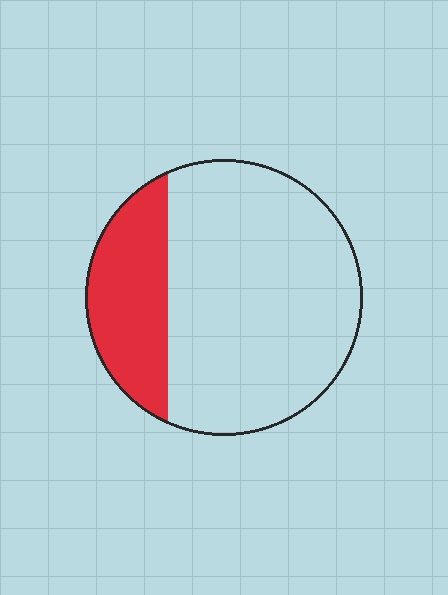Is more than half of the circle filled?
No.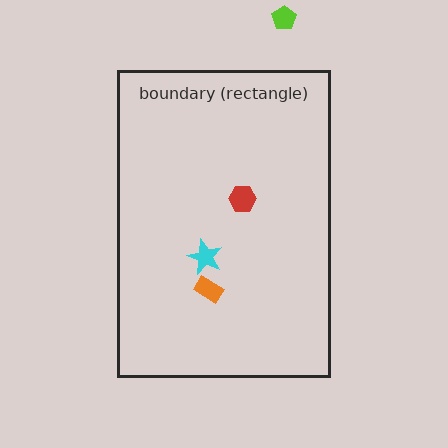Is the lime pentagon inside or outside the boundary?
Outside.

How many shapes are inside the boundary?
3 inside, 1 outside.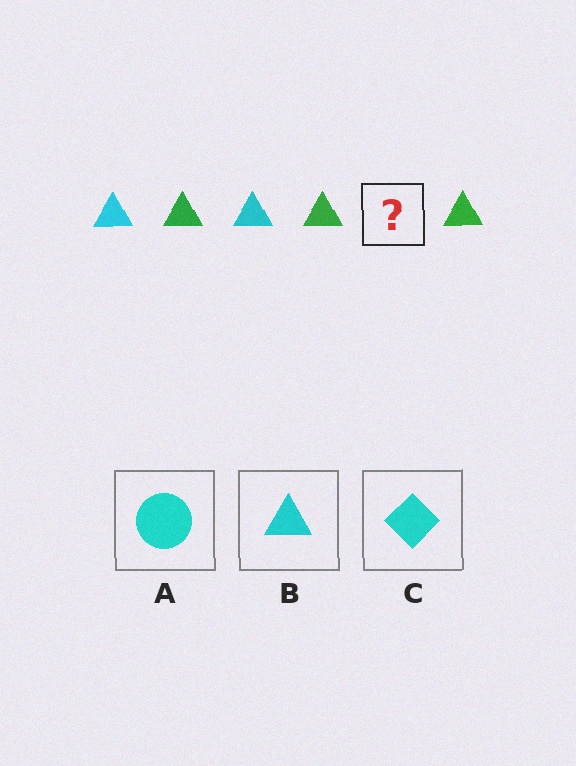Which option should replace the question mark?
Option B.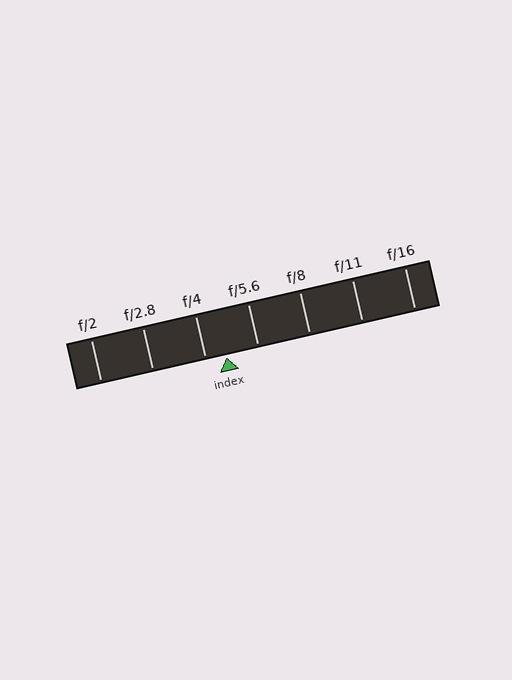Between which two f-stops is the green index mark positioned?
The index mark is between f/4 and f/5.6.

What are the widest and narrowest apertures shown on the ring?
The widest aperture shown is f/2 and the narrowest is f/16.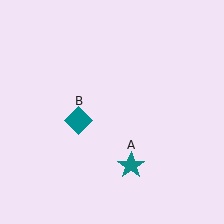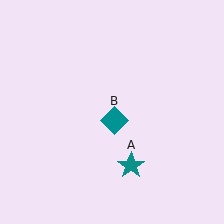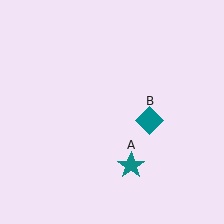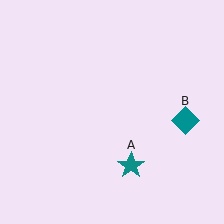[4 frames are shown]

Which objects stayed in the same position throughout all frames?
Teal star (object A) remained stationary.